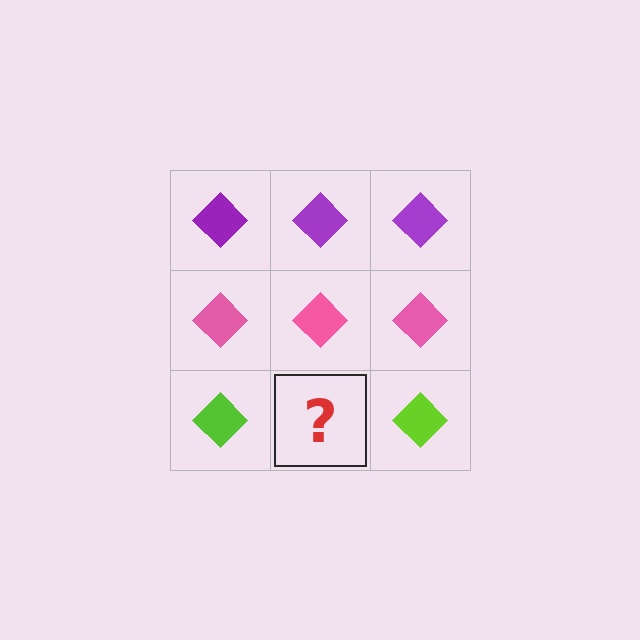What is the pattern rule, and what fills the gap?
The rule is that each row has a consistent color. The gap should be filled with a lime diamond.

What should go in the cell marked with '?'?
The missing cell should contain a lime diamond.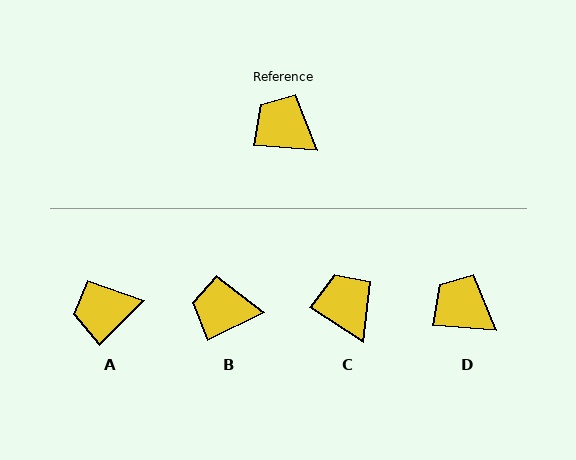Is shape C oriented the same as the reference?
No, it is off by about 28 degrees.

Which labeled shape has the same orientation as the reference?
D.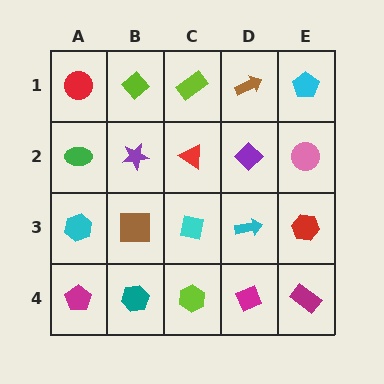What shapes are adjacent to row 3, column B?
A purple star (row 2, column B), a teal hexagon (row 4, column B), a cyan hexagon (row 3, column A), a cyan square (row 3, column C).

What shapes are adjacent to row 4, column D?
A cyan arrow (row 3, column D), a lime hexagon (row 4, column C), a magenta rectangle (row 4, column E).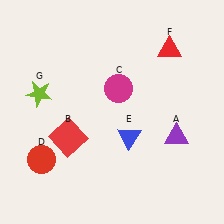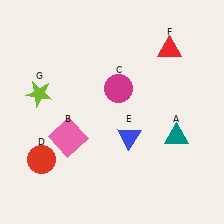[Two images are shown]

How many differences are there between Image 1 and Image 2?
There are 2 differences between the two images.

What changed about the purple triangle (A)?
In Image 1, A is purple. In Image 2, it changed to teal.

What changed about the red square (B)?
In Image 1, B is red. In Image 2, it changed to pink.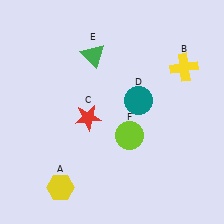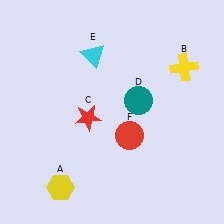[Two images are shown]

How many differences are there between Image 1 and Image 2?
There are 2 differences between the two images.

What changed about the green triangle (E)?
In Image 1, E is green. In Image 2, it changed to cyan.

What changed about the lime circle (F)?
In Image 1, F is lime. In Image 2, it changed to red.